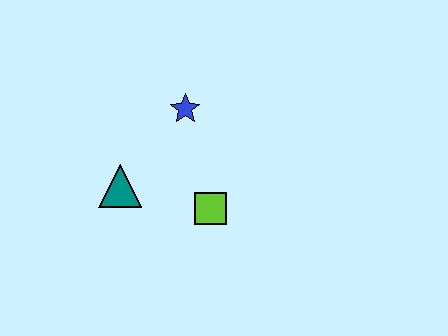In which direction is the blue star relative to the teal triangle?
The blue star is above the teal triangle.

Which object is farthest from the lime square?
The blue star is farthest from the lime square.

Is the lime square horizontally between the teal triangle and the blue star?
No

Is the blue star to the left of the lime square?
Yes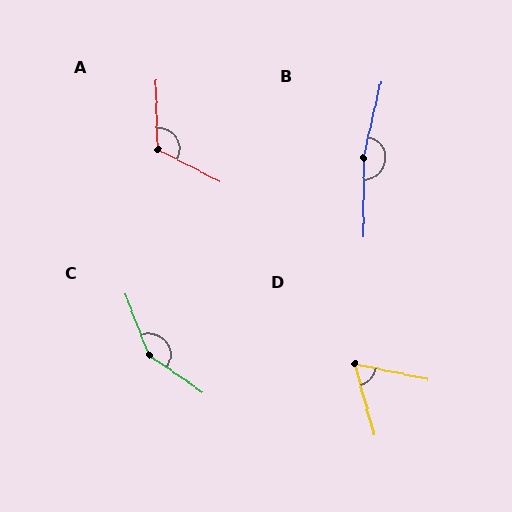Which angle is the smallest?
D, at approximately 63 degrees.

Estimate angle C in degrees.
Approximately 146 degrees.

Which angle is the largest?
B, at approximately 167 degrees.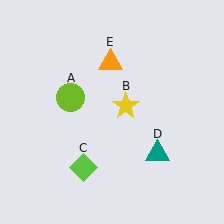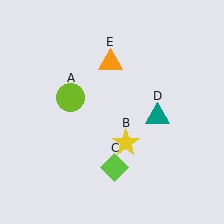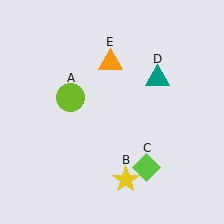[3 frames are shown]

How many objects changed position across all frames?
3 objects changed position: yellow star (object B), lime diamond (object C), teal triangle (object D).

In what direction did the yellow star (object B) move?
The yellow star (object B) moved down.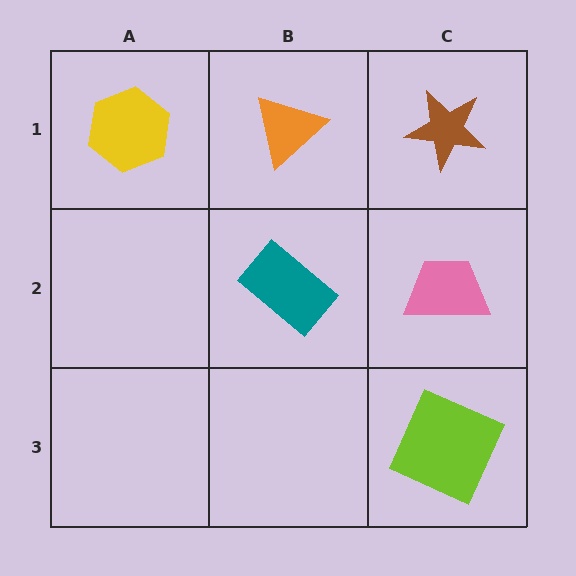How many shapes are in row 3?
1 shape.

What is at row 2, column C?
A pink trapezoid.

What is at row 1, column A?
A yellow hexagon.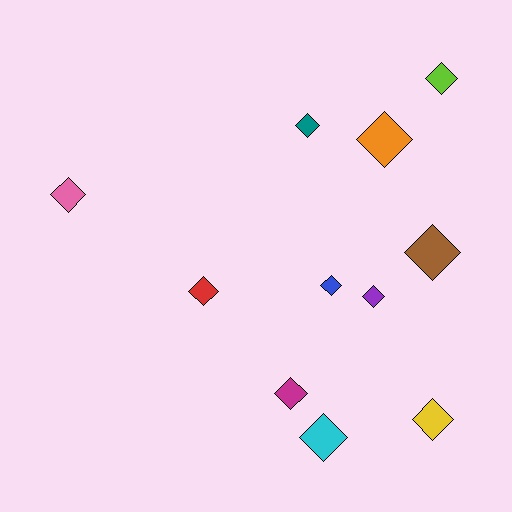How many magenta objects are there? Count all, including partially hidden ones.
There is 1 magenta object.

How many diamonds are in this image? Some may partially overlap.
There are 11 diamonds.